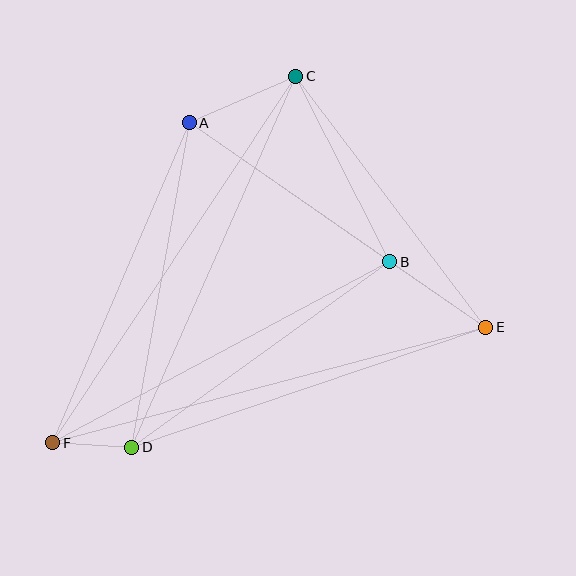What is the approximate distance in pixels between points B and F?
The distance between B and F is approximately 383 pixels.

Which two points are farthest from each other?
Points E and F are farthest from each other.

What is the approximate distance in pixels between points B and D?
The distance between B and D is approximately 318 pixels.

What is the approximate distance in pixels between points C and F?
The distance between C and F is approximately 440 pixels.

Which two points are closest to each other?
Points D and F are closest to each other.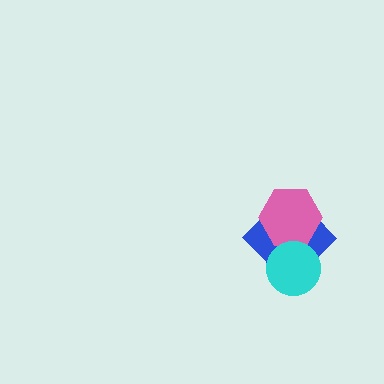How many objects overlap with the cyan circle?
2 objects overlap with the cyan circle.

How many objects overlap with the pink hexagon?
2 objects overlap with the pink hexagon.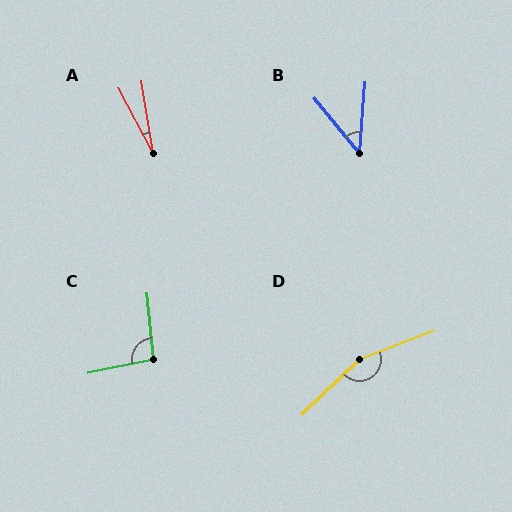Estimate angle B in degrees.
Approximately 44 degrees.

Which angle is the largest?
D, at approximately 156 degrees.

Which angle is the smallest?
A, at approximately 19 degrees.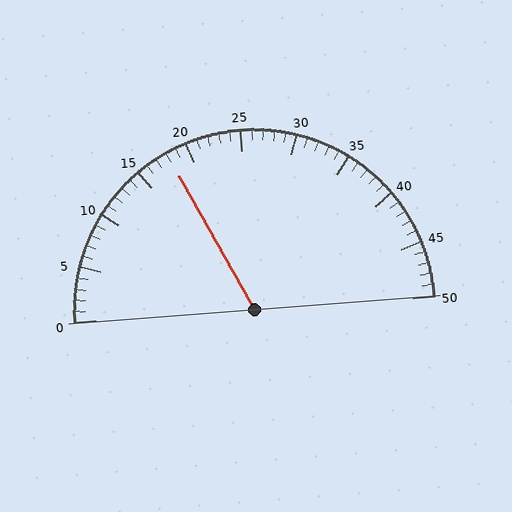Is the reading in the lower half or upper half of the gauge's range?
The reading is in the lower half of the range (0 to 50).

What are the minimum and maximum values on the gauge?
The gauge ranges from 0 to 50.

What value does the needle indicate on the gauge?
The needle indicates approximately 18.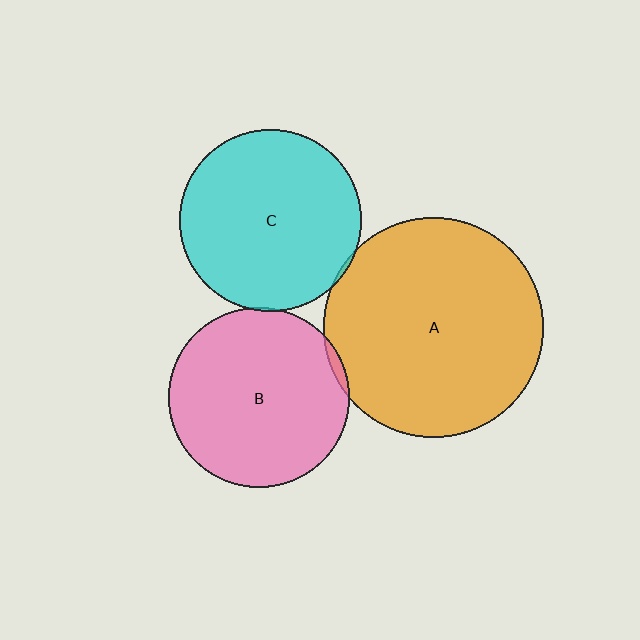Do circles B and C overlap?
Yes.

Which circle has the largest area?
Circle A (orange).